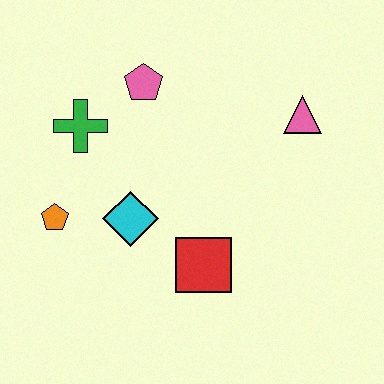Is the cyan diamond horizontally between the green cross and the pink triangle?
Yes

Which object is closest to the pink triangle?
The pink pentagon is closest to the pink triangle.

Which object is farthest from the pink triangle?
The orange pentagon is farthest from the pink triangle.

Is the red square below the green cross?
Yes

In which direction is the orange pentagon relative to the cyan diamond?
The orange pentagon is to the left of the cyan diamond.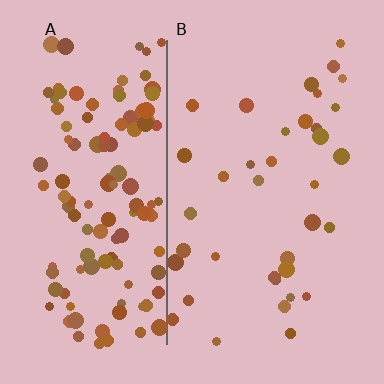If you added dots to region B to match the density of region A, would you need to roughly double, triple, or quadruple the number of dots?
Approximately triple.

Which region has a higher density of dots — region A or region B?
A (the left).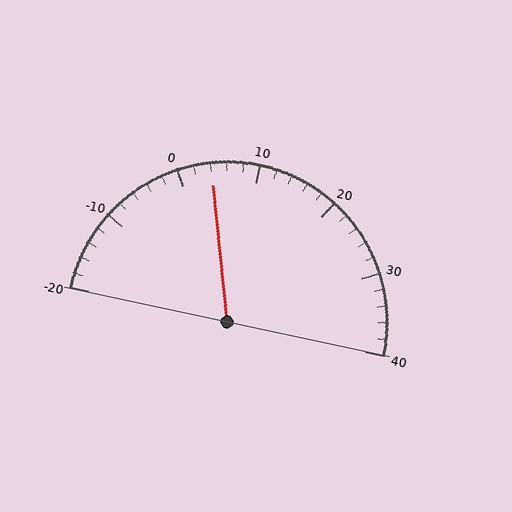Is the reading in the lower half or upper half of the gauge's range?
The reading is in the lower half of the range (-20 to 40).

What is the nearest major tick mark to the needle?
The nearest major tick mark is 0.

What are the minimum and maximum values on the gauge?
The gauge ranges from -20 to 40.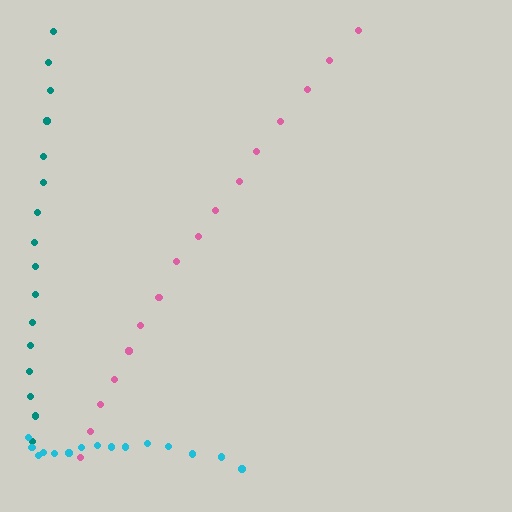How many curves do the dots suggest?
There are 3 distinct paths.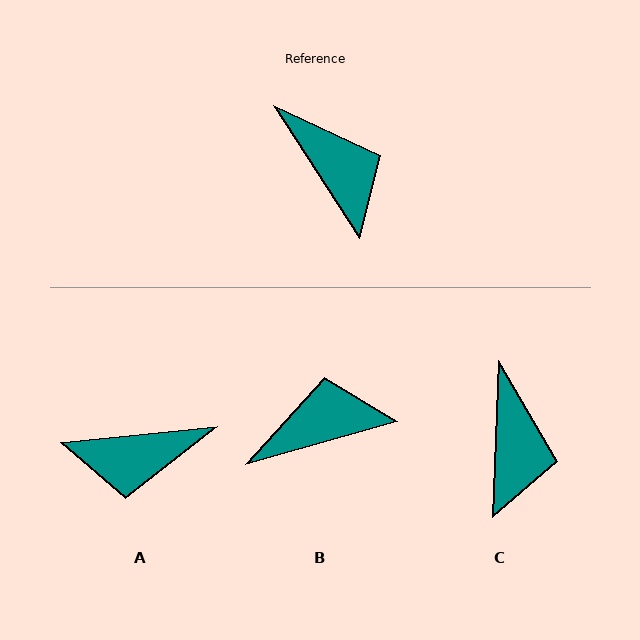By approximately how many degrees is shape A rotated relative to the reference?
Approximately 117 degrees clockwise.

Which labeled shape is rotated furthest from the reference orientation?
A, about 117 degrees away.